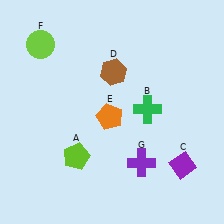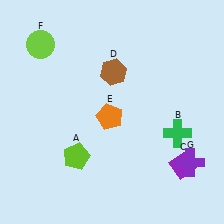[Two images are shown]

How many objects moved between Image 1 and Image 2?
2 objects moved between the two images.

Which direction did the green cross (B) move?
The green cross (B) moved right.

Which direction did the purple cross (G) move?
The purple cross (G) moved right.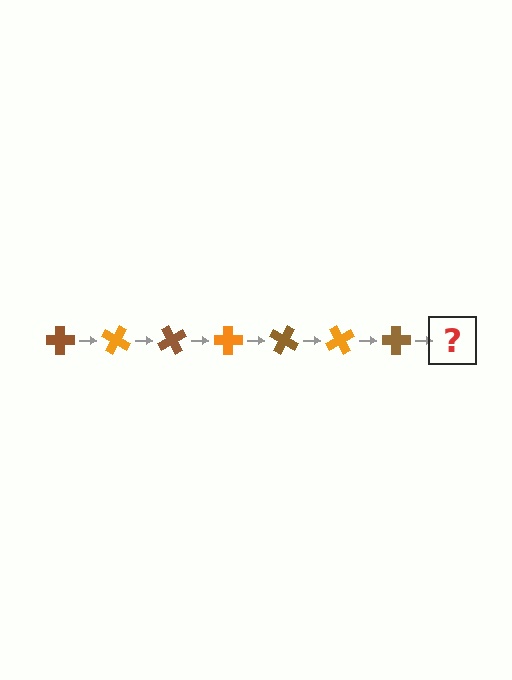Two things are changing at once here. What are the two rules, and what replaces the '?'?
The two rules are that it rotates 30 degrees each step and the color cycles through brown and orange. The '?' should be an orange cross, rotated 210 degrees from the start.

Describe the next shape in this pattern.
It should be an orange cross, rotated 210 degrees from the start.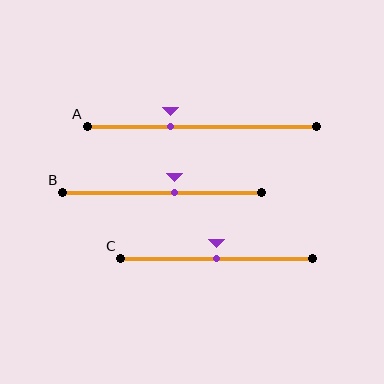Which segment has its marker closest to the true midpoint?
Segment C has its marker closest to the true midpoint.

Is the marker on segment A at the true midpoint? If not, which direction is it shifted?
No, the marker on segment A is shifted to the left by about 14% of the segment length.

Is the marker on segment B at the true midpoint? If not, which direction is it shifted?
No, the marker on segment B is shifted to the right by about 6% of the segment length.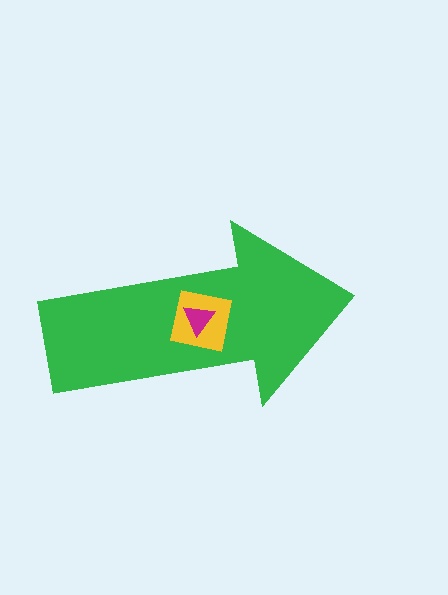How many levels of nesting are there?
3.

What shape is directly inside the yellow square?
The magenta triangle.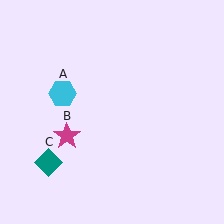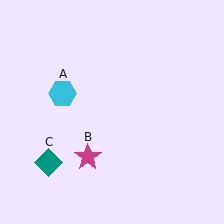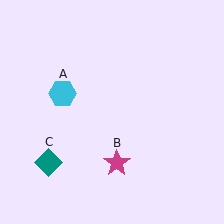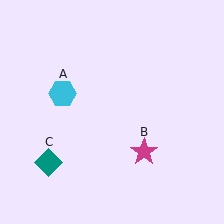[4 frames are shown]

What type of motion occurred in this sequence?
The magenta star (object B) rotated counterclockwise around the center of the scene.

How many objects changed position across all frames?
1 object changed position: magenta star (object B).